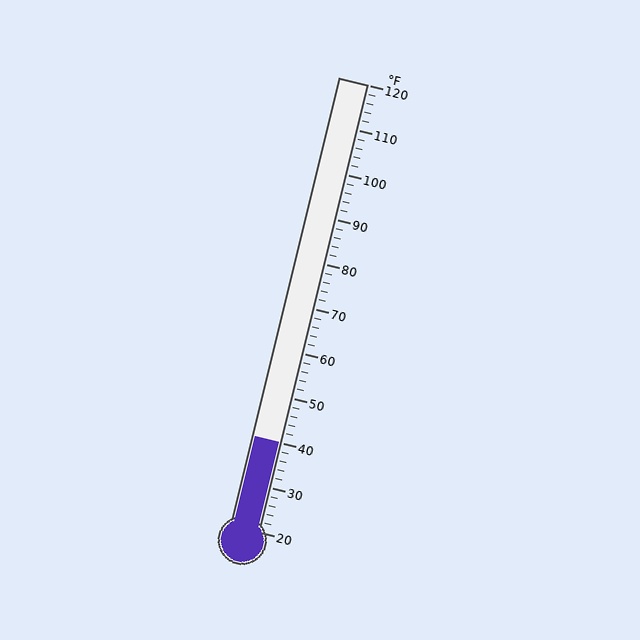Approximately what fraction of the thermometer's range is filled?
The thermometer is filled to approximately 20% of its range.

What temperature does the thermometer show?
The thermometer shows approximately 40°F.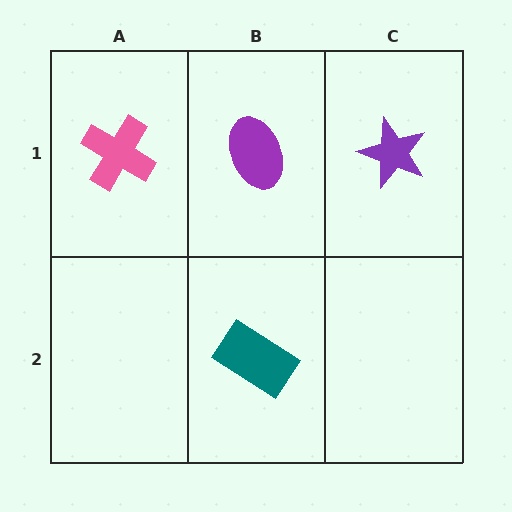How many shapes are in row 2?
1 shape.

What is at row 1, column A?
A pink cross.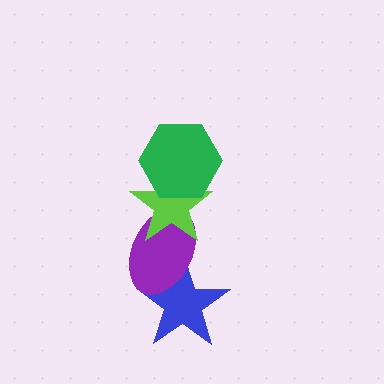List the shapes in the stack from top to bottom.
From top to bottom: the green hexagon, the lime star, the purple ellipse, the blue star.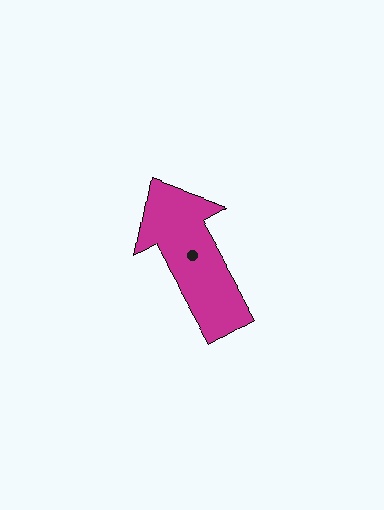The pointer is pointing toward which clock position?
Roughly 11 o'clock.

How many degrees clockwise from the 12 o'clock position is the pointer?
Approximately 330 degrees.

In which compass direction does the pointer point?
Northwest.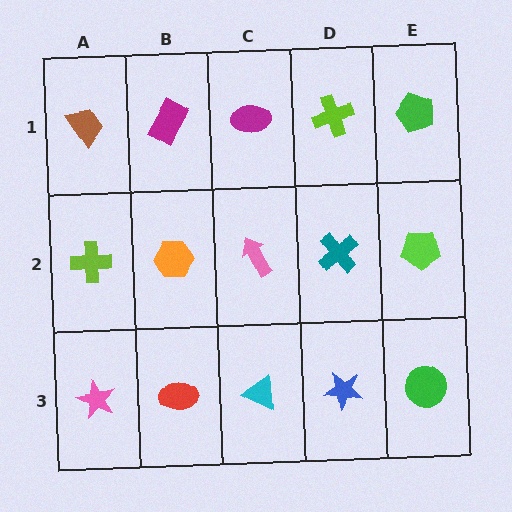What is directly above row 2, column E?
A green pentagon.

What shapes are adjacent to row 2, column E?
A green pentagon (row 1, column E), a green circle (row 3, column E), a teal cross (row 2, column D).